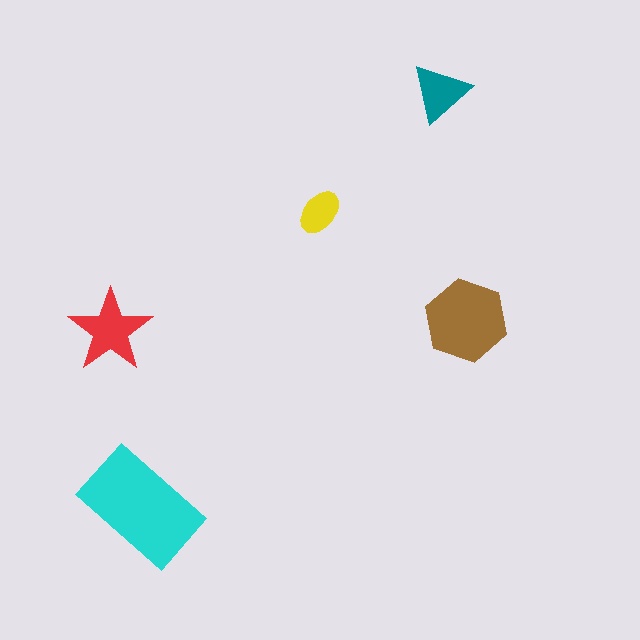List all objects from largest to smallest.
The cyan rectangle, the brown hexagon, the red star, the teal triangle, the yellow ellipse.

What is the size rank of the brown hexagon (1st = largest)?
2nd.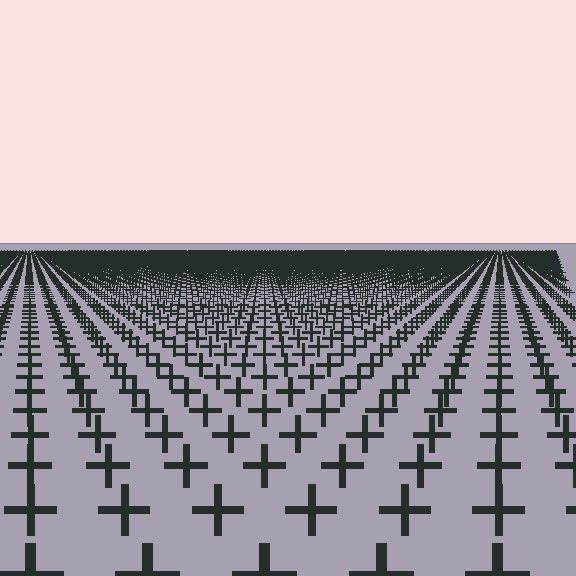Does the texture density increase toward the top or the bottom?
Density increases toward the top.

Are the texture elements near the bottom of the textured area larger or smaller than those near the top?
Larger. Near the bottom, elements are closer to the viewer and appear at a bigger on-screen size.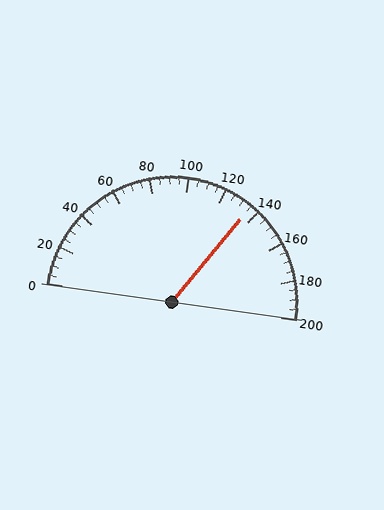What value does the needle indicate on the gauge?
The needle indicates approximately 135.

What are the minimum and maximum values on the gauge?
The gauge ranges from 0 to 200.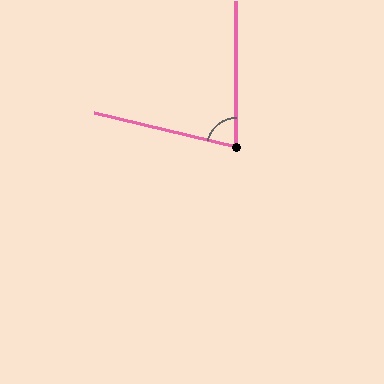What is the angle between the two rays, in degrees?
Approximately 77 degrees.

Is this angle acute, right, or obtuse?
It is acute.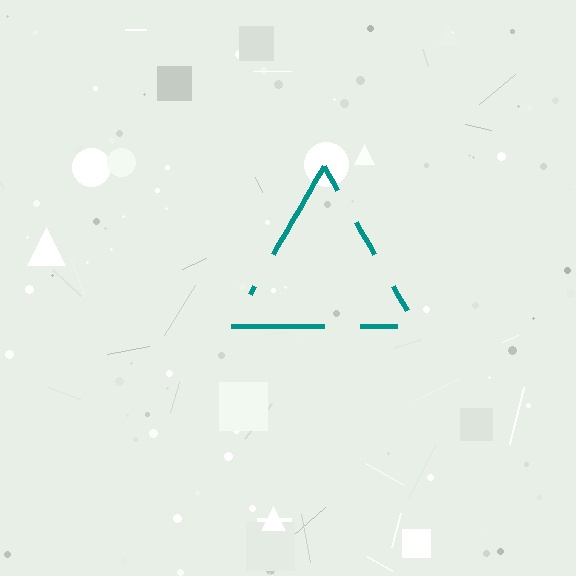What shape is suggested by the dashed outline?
The dashed outline suggests a triangle.